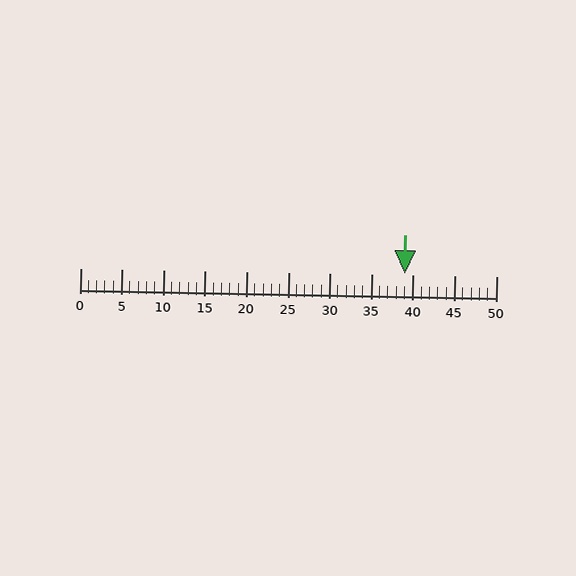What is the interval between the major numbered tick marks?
The major tick marks are spaced 5 units apart.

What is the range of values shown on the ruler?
The ruler shows values from 0 to 50.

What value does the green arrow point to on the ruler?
The green arrow points to approximately 39.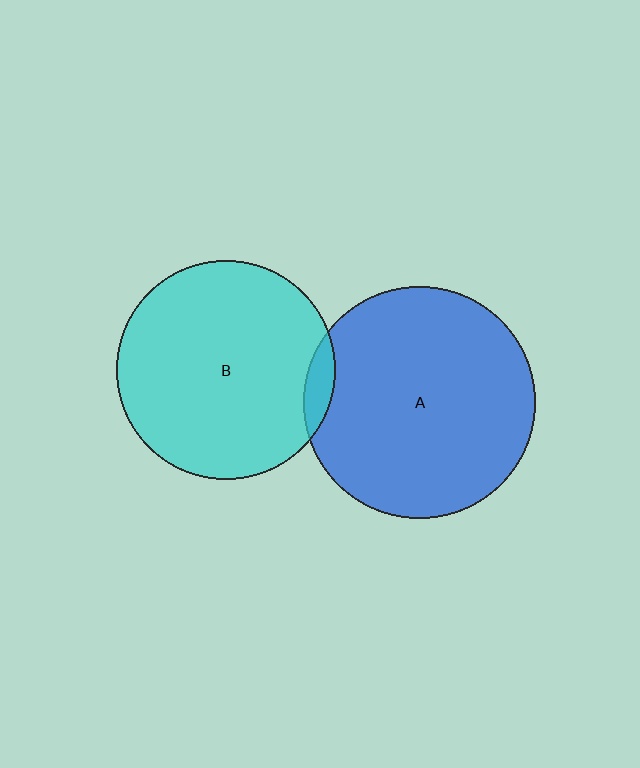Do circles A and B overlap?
Yes.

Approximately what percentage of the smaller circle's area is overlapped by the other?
Approximately 5%.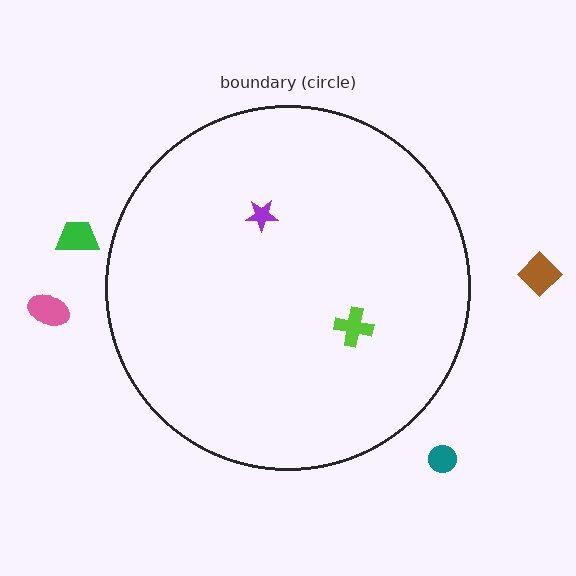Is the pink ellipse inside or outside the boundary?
Outside.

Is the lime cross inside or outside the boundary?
Inside.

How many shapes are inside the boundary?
2 inside, 4 outside.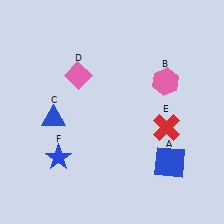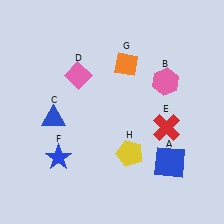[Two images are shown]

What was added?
An orange diamond (G), a yellow pentagon (H) were added in Image 2.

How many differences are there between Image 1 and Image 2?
There are 2 differences between the two images.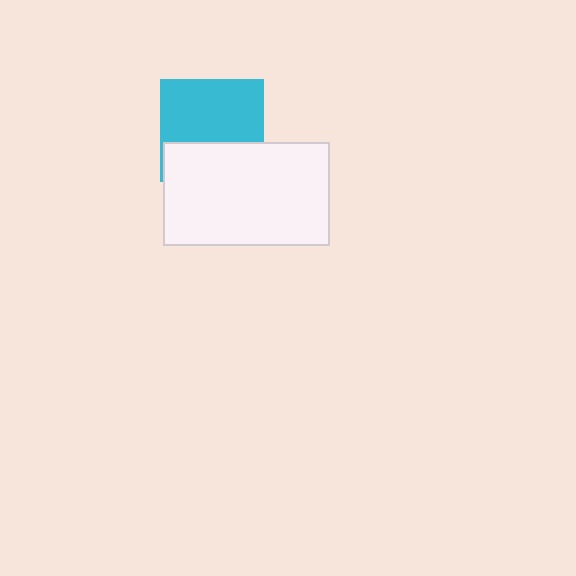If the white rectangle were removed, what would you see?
You would see the complete cyan square.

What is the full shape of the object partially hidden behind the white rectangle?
The partially hidden object is a cyan square.